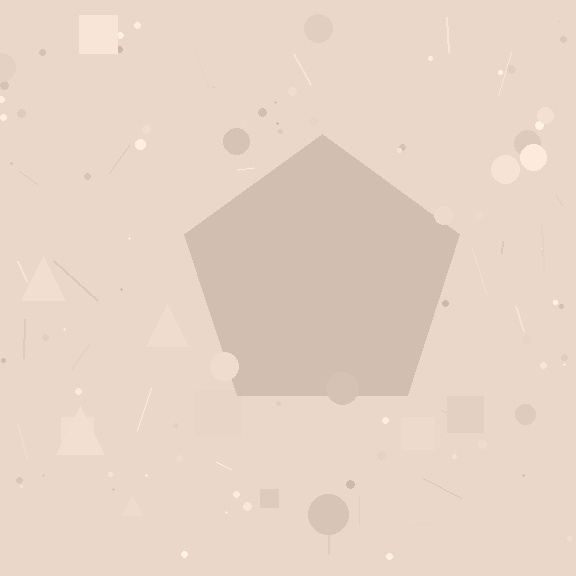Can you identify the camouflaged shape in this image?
The camouflaged shape is a pentagon.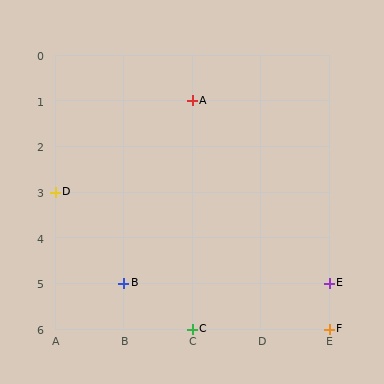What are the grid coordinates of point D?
Point D is at grid coordinates (A, 3).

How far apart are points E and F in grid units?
Points E and F are 1 row apart.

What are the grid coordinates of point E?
Point E is at grid coordinates (E, 5).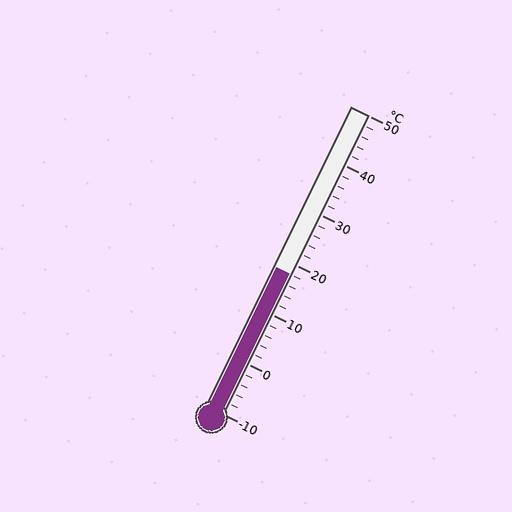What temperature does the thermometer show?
The thermometer shows approximately 18°C.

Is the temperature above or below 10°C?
The temperature is above 10°C.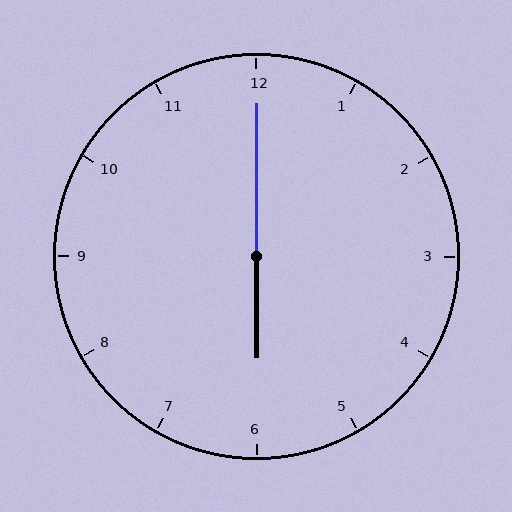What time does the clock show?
6:00.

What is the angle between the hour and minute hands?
Approximately 180 degrees.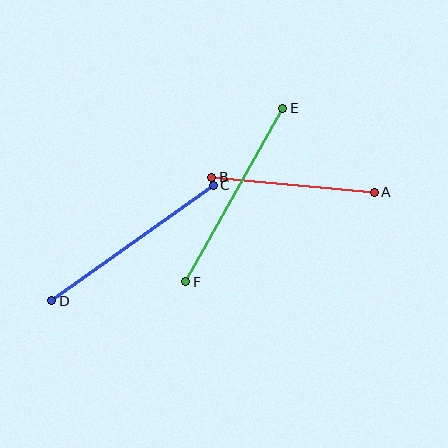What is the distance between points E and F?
The distance is approximately 199 pixels.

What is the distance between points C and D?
The distance is approximately 199 pixels.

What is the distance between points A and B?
The distance is approximately 163 pixels.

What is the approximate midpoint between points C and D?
The midpoint is at approximately (133, 243) pixels.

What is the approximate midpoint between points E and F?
The midpoint is at approximately (234, 195) pixels.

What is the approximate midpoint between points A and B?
The midpoint is at approximately (293, 185) pixels.